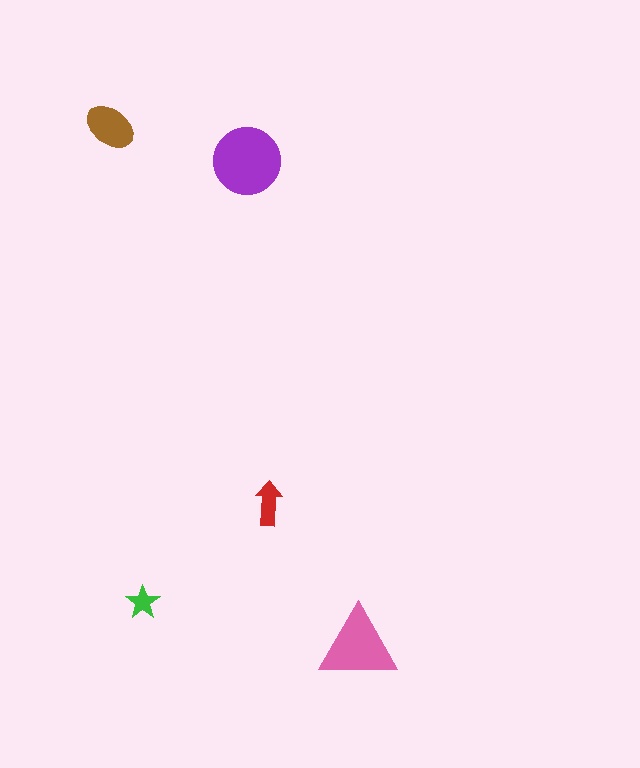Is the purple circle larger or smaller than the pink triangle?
Larger.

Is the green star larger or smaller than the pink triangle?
Smaller.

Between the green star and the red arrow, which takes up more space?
The red arrow.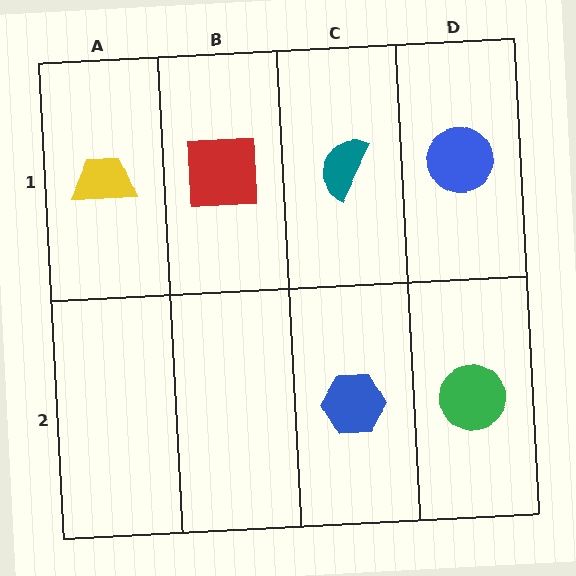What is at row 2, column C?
A blue hexagon.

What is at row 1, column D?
A blue circle.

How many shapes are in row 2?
2 shapes.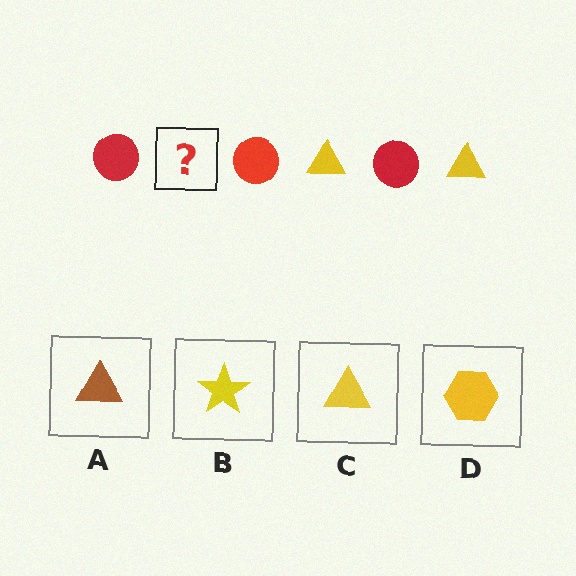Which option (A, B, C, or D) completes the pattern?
C.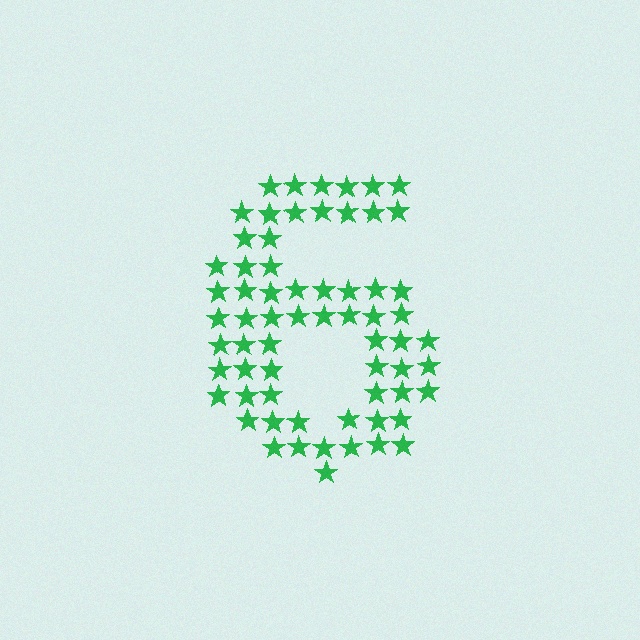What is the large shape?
The large shape is the digit 6.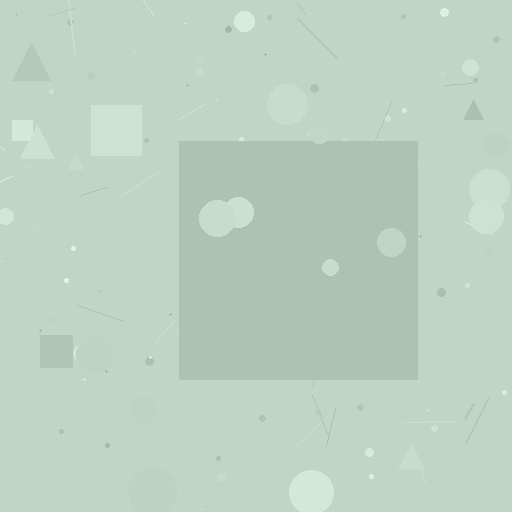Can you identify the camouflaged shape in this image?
The camouflaged shape is a square.